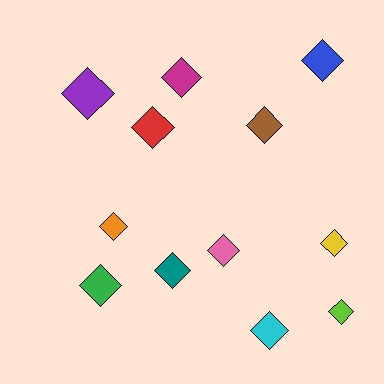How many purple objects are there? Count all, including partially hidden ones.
There is 1 purple object.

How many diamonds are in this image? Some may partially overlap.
There are 12 diamonds.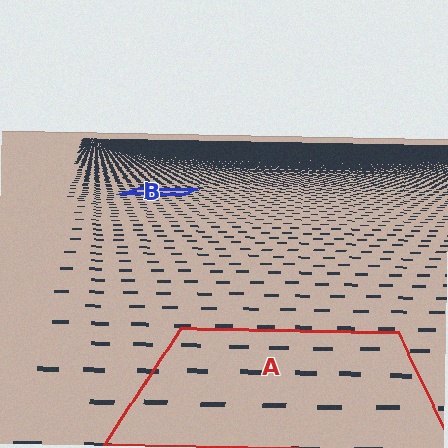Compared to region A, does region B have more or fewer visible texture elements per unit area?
Region B has more texture elements per unit area — they are packed more densely because it is farther away.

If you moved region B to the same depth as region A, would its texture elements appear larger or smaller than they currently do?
They would appear larger. At a closer depth, the same texture elements are projected at a bigger on-screen size.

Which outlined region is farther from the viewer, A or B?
Region B is farther from the viewer — the texture elements inside it appear smaller and more densely packed.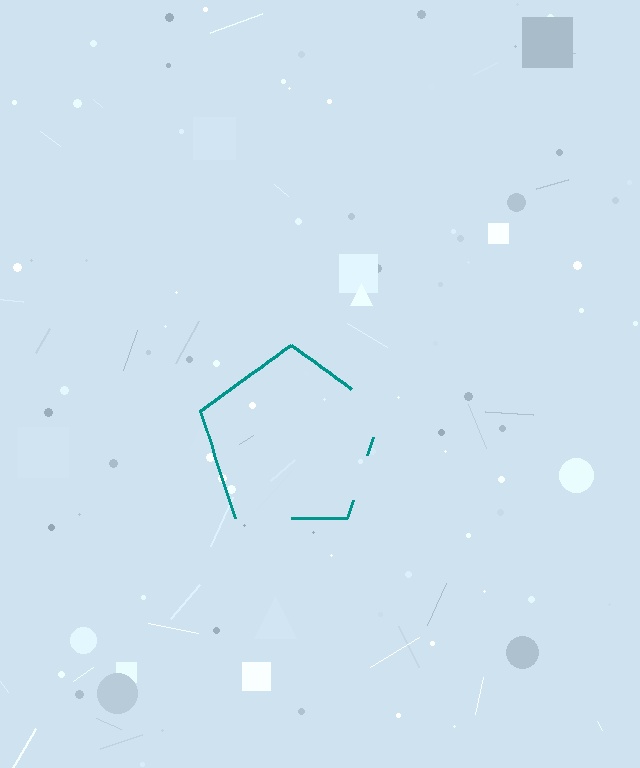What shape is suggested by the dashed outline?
The dashed outline suggests a pentagon.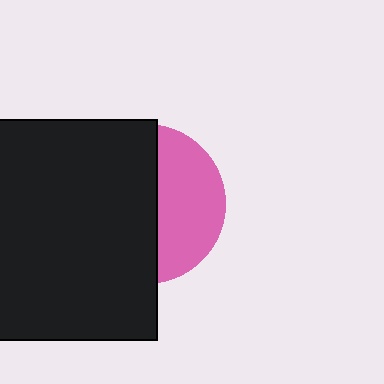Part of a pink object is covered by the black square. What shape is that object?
It is a circle.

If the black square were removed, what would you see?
You would see the complete pink circle.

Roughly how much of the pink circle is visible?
A small part of it is visible (roughly 41%).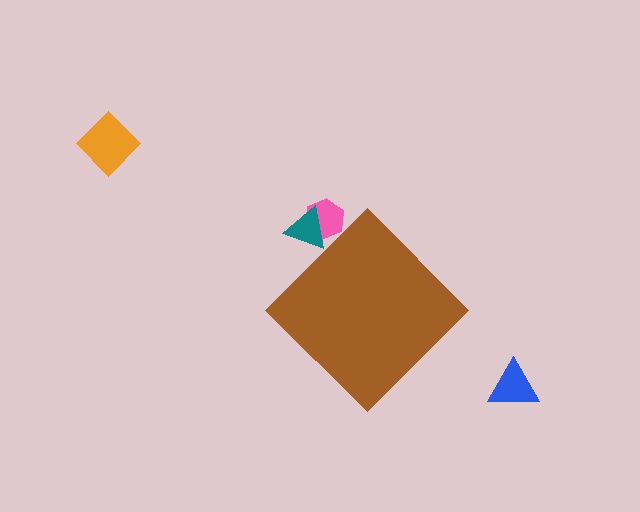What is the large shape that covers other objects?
A brown diamond.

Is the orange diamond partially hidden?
No, the orange diamond is fully visible.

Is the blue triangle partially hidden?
No, the blue triangle is fully visible.